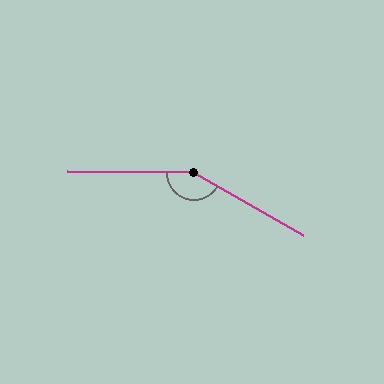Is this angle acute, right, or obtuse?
It is obtuse.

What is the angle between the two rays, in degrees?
Approximately 151 degrees.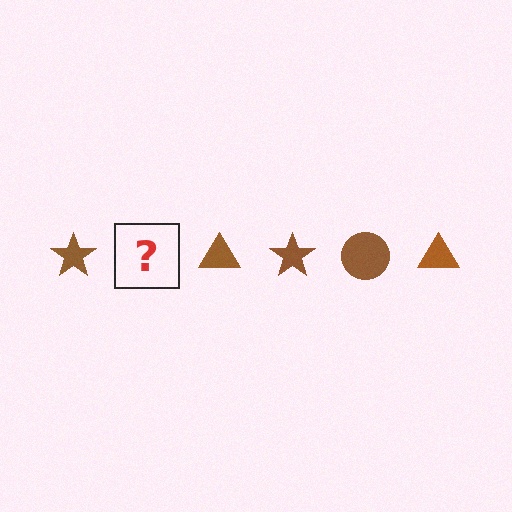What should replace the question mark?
The question mark should be replaced with a brown circle.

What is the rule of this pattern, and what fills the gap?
The rule is that the pattern cycles through star, circle, triangle shapes in brown. The gap should be filled with a brown circle.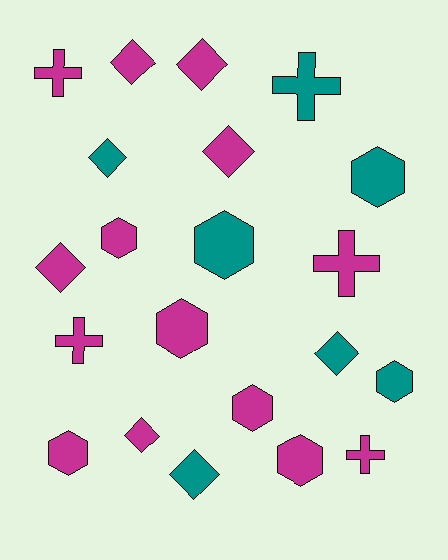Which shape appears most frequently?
Hexagon, with 8 objects.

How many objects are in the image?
There are 21 objects.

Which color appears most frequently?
Magenta, with 14 objects.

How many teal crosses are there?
There is 1 teal cross.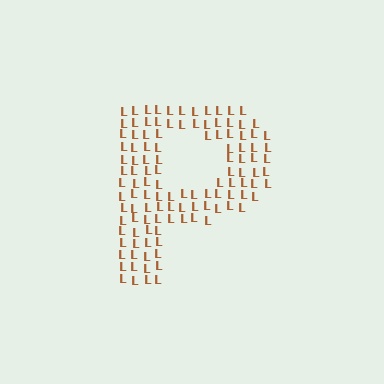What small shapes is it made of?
It is made of small letter L's.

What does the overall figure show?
The overall figure shows the letter P.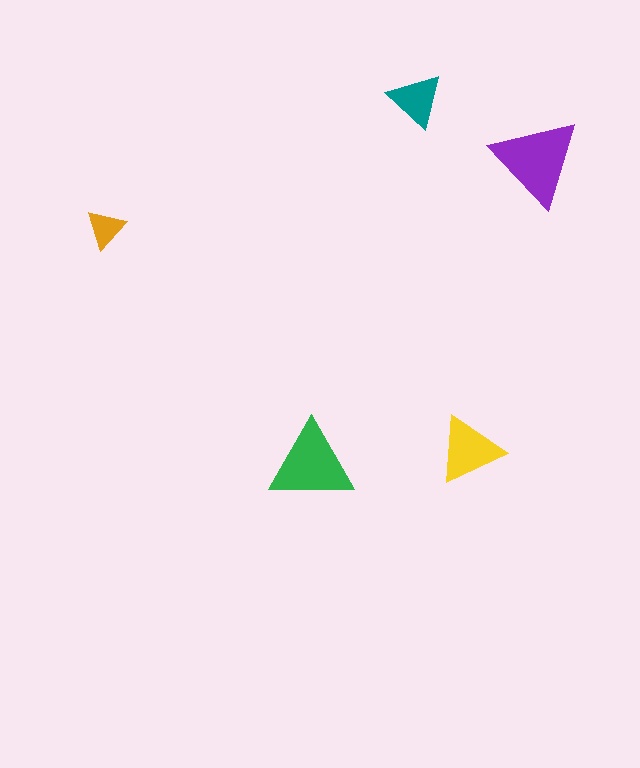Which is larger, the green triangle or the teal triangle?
The green one.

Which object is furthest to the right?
The purple triangle is rightmost.